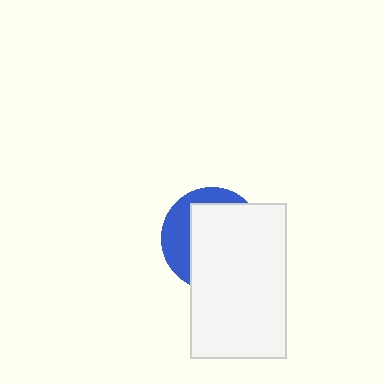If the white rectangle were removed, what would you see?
You would see the complete blue circle.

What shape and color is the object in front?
The object in front is a white rectangle.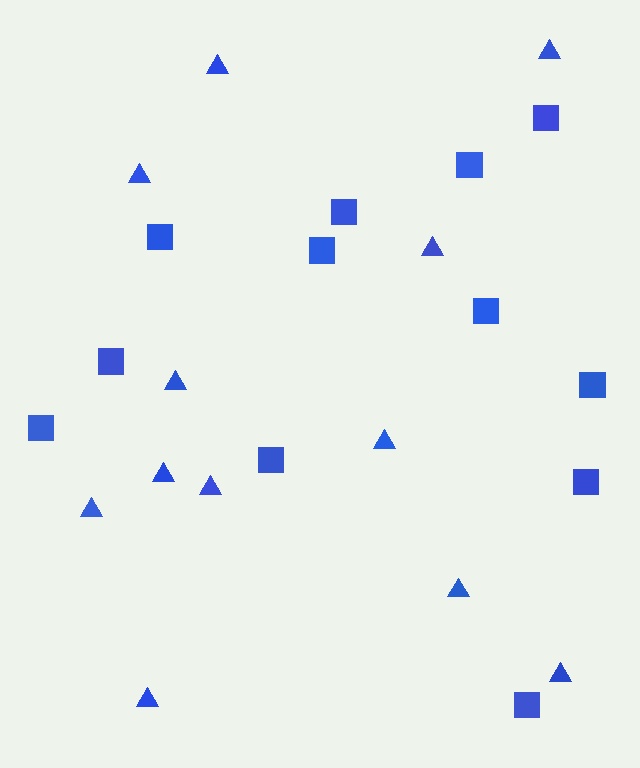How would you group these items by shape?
There are 2 groups: one group of triangles (12) and one group of squares (12).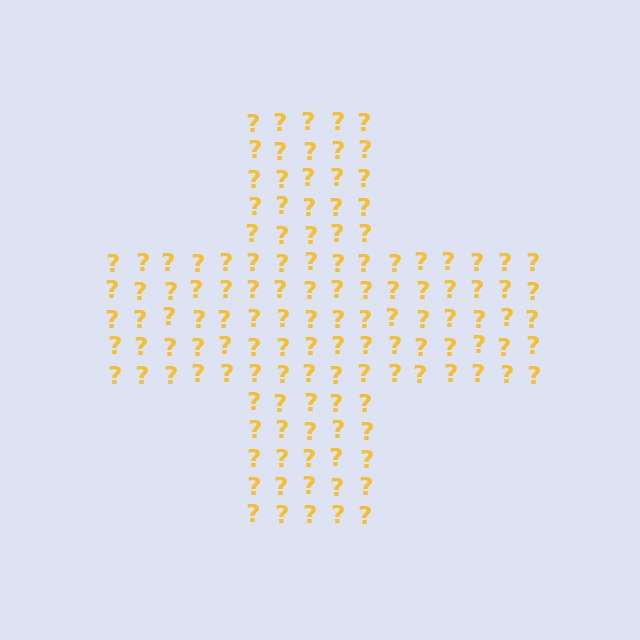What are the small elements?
The small elements are question marks.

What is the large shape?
The large shape is a cross.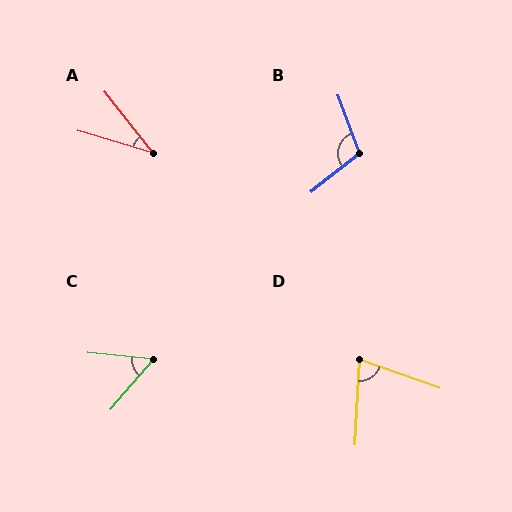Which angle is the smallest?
A, at approximately 35 degrees.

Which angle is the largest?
B, at approximately 108 degrees.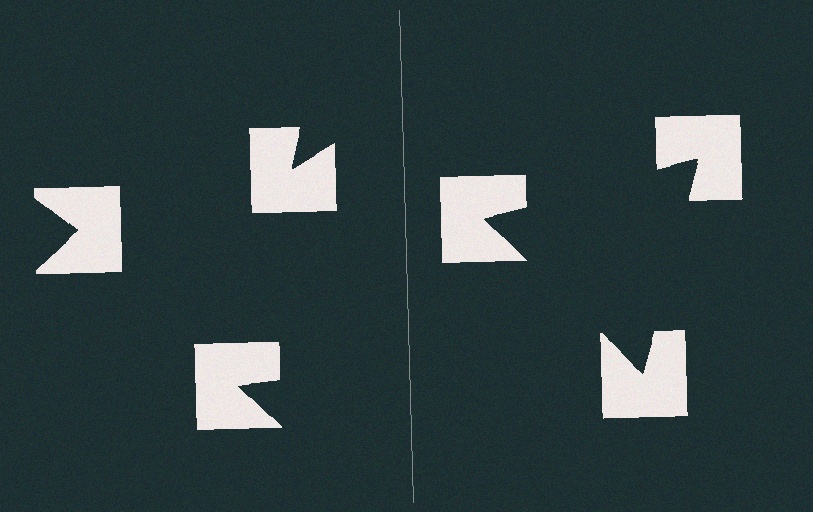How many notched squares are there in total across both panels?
6 — 3 on each side.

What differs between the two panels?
The notched squares are positioned identically on both sides; only the wedge orientations differ. On the right they align to a triangle; on the left they are misaligned.